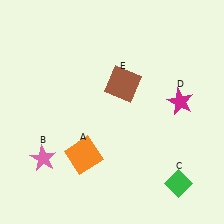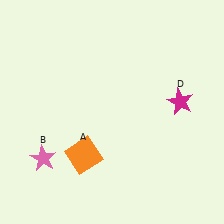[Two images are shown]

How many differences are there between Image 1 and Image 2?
There are 2 differences between the two images.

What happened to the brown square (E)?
The brown square (E) was removed in Image 2. It was in the top-right area of Image 1.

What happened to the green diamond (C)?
The green diamond (C) was removed in Image 2. It was in the bottom-right area of Image 1.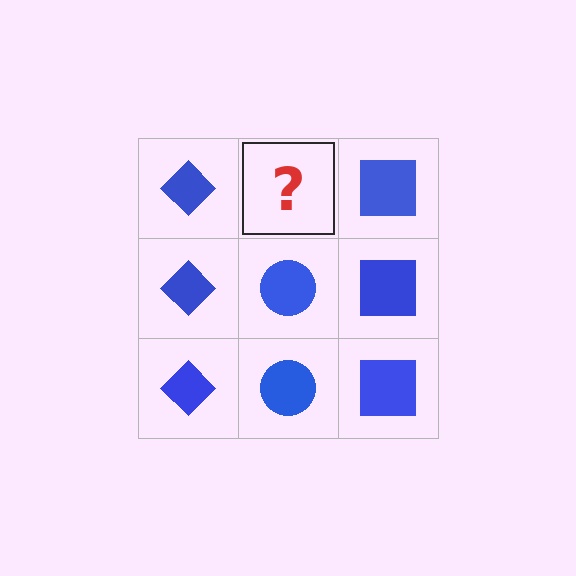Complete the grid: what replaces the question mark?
The question mark should be replaced with a blue circle.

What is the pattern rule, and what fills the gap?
The rule is that each column has a consistent shape. The gap should be filled with a blue circle.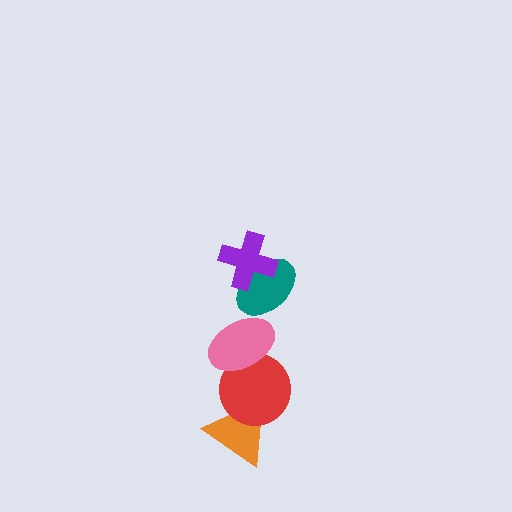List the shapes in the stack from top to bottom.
From top to bottom: the purple cross, the teal ellipse, the pink ellipse, the red circle, the orange triangle.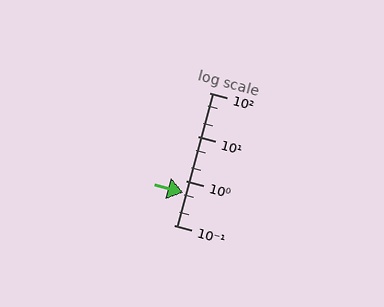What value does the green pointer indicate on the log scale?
The pointer indicates approximately 0.55.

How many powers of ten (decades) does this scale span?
The scale spans 3 decades, from 0.1 to 100.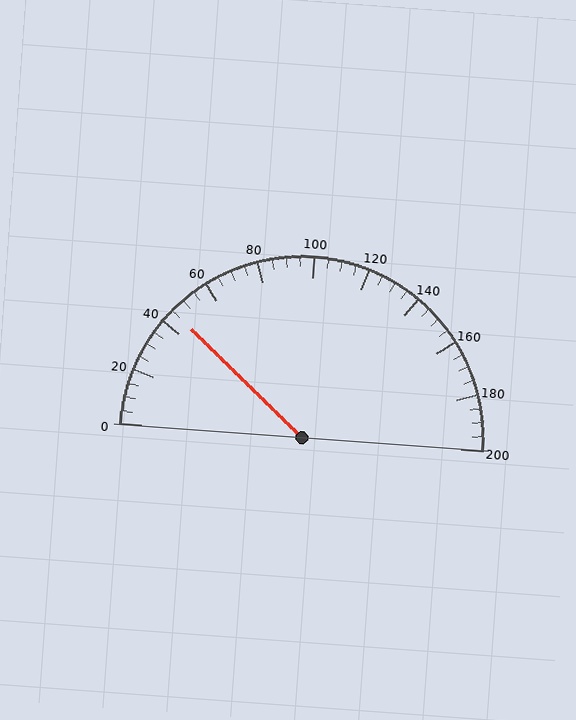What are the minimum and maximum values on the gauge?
The gauge ranges from 0 to 200.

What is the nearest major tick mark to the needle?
The nearest major tick mark is 40.